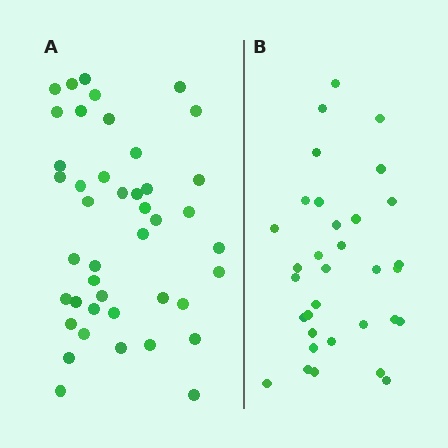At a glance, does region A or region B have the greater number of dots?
Region A (the left region) has more dots.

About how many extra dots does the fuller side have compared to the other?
Region A has roughly 10 or so more dots than region B.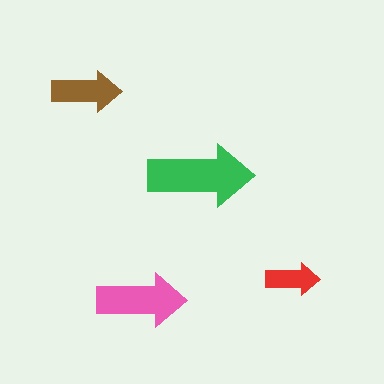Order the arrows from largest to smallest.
the green one, the pink one, the brown one, the red one.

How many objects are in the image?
There are 4 objects in the image.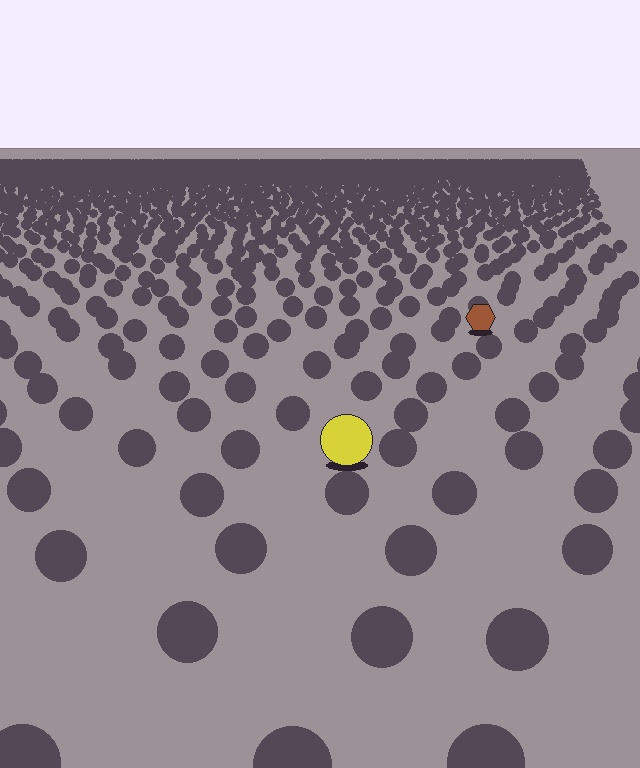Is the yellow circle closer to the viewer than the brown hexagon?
Yes. The yellow circle is closer — you can tell from the texture gradient: the ground texture is coarser near it.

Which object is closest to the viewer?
The yellow circle is closest. The texture marks near it are larger and more spread out.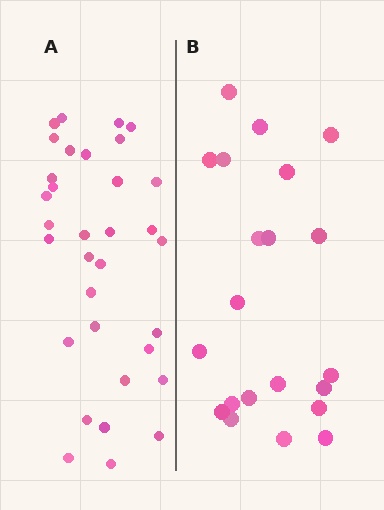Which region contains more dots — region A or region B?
Region A (the left region) has more dots.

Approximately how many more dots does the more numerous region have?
Region A has roughly 12 or so more dots than region B.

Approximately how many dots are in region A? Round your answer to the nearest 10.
About 30 dots. (The exact count is 33, which rounds to 30.)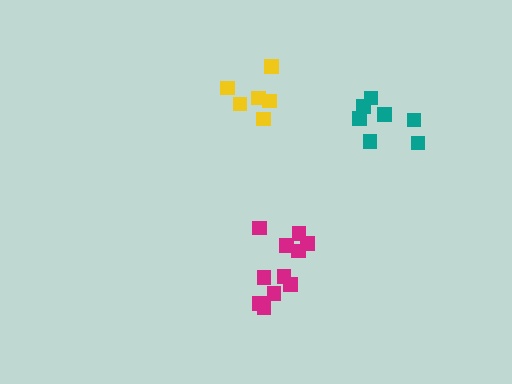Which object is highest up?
The yellow cluster is topmost.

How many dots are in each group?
Group 1: 11 dots, Group 2: 6 dots, Group 3: 7 dots (24 total).